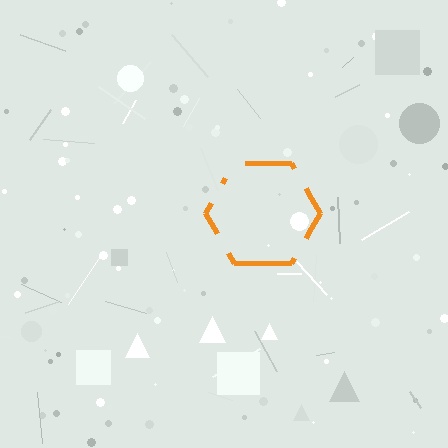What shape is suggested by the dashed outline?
The dashed outline suggests a hexagon.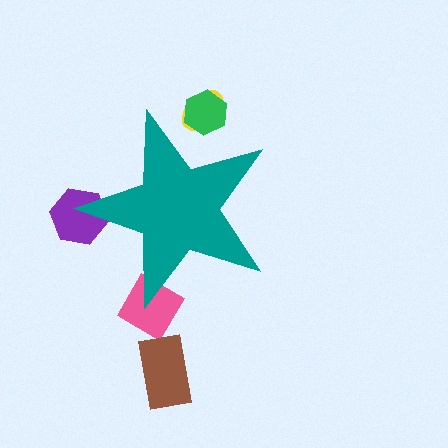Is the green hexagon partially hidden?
Yes, the green hexagon is partially hidden behind the teal star.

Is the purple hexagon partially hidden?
Yes, the purple hexagon is partially hidden behind the teal star.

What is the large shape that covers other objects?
A teal star.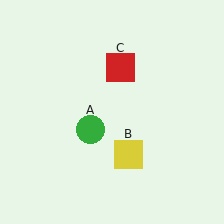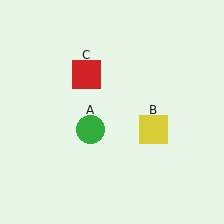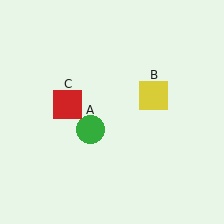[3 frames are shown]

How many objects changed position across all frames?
2 objects changed position: yellow square (object B), red square (object C).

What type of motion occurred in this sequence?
The yellow square (object B), red square (object C) rotated counterclockwise around the center of the scene.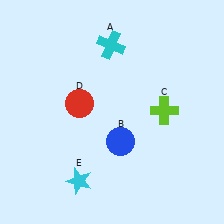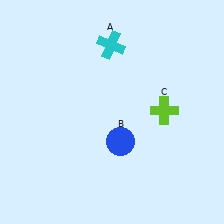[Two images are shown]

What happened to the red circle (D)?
The red circle (D) was removed in Image 2. It was in the top-left area of Image 1.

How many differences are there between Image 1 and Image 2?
There are 2 differences between the two images.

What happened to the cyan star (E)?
The cyan star (E) was removed in Image 2. It was in the bottom-left area of Image 1.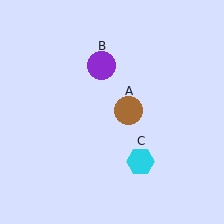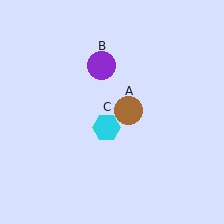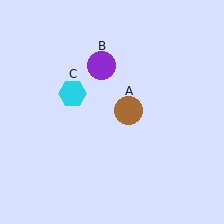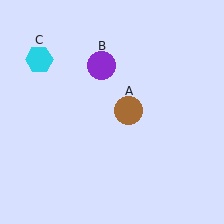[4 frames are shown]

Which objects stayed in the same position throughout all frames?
Brown circle (object A) and purple circle (object B) remained stationary.